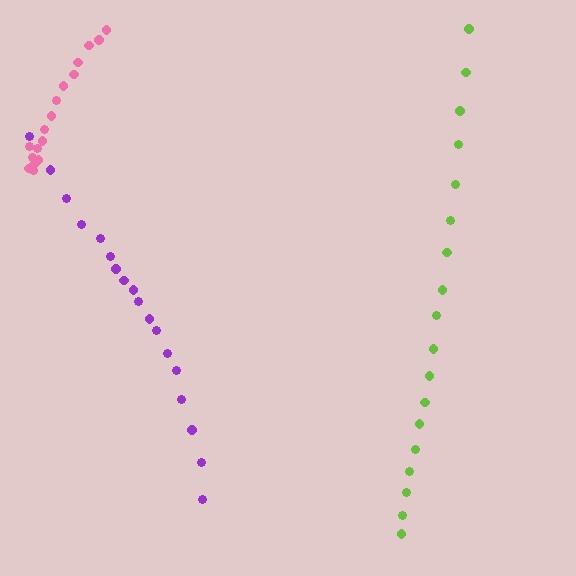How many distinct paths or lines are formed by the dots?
There are 3 distinct paths.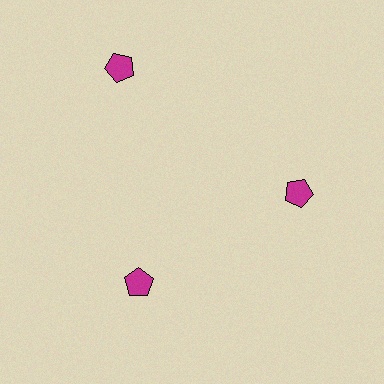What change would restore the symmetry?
The symmetry would be restored by moving it inward, back onto the ring so that all 3 pentagons sit at equal angles and equal distance from the center.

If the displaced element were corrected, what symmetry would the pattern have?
It would have 3-fold rotational symmetry — the pattern would map onto itself every 120 degrees.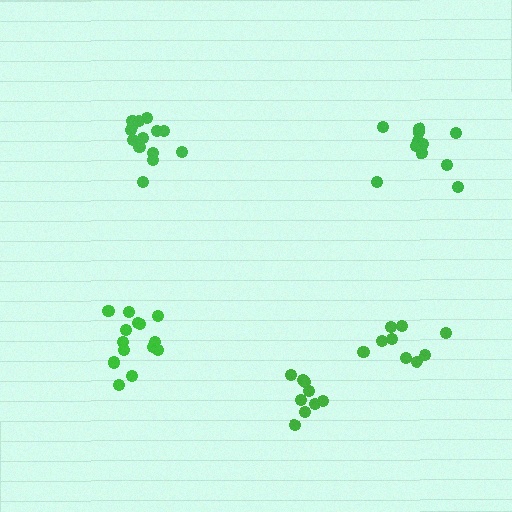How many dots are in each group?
Group 1: 11 dots, Group 2: 14 dots, Group 3: 9 dots, Group 4: 9 dots, Group 5: 14 dots (57 total).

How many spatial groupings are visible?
There are 5 spatial groupings.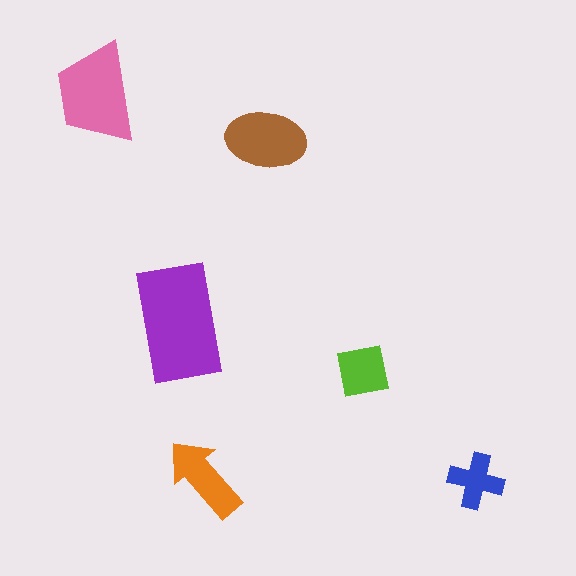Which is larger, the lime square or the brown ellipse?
The brown ellipse.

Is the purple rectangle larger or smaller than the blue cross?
Larger.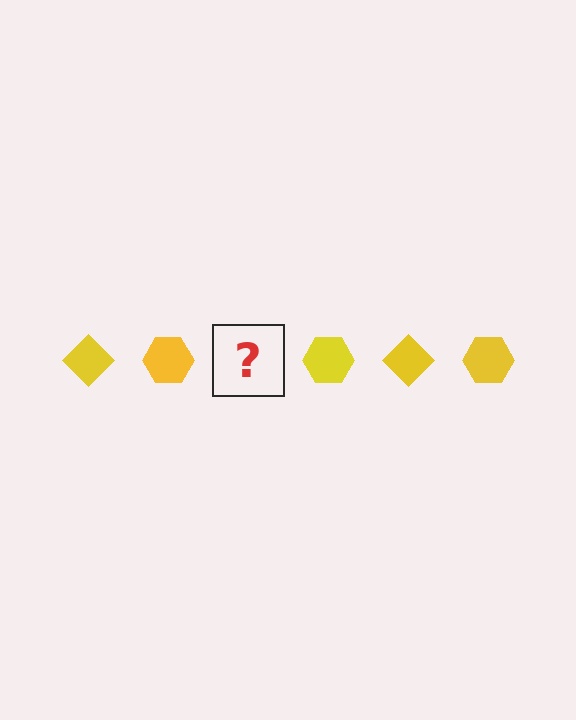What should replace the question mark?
The question mark should be replaced with a yellow diamond.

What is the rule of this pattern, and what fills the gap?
The rule is that the pattern cycles through diamond, hexagon shapes in yellow. The gap should be filled with a yellow diamond.